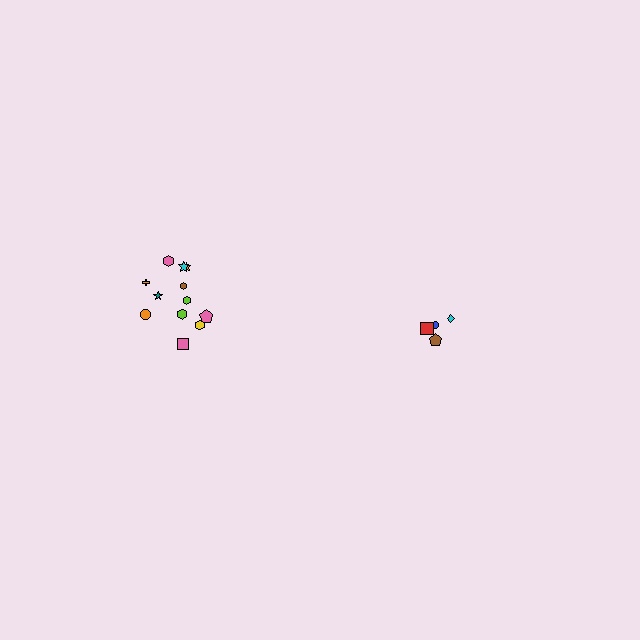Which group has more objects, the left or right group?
The left group.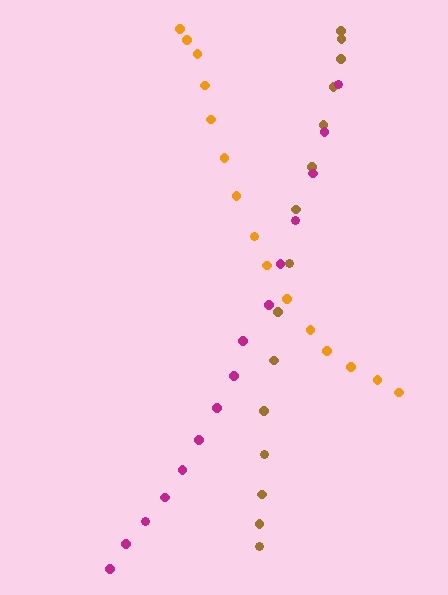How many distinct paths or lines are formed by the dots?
There are 3 distinct paths.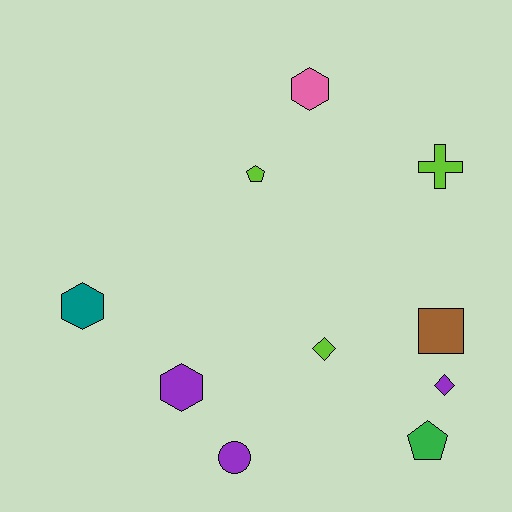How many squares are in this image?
There is 1 square.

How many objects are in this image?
There are 10 objects.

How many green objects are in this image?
There is 1 green object.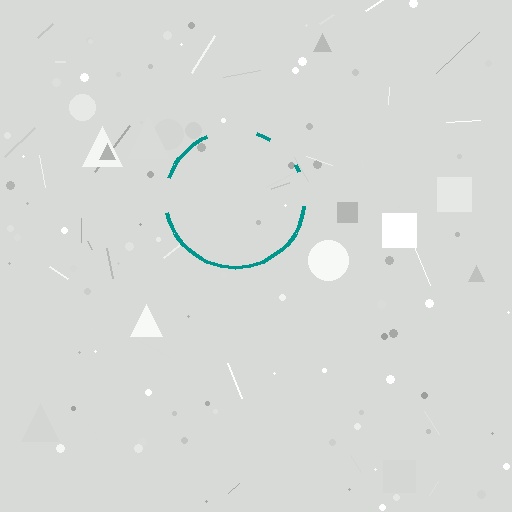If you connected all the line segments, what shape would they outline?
They would outline a circle.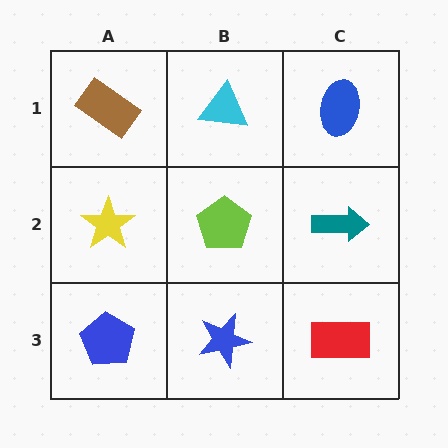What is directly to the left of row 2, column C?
A lime pentagon.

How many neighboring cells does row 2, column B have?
4.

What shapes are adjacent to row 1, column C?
A teal arrow (row 2, column C), a cyan triangle (row 1, column B).